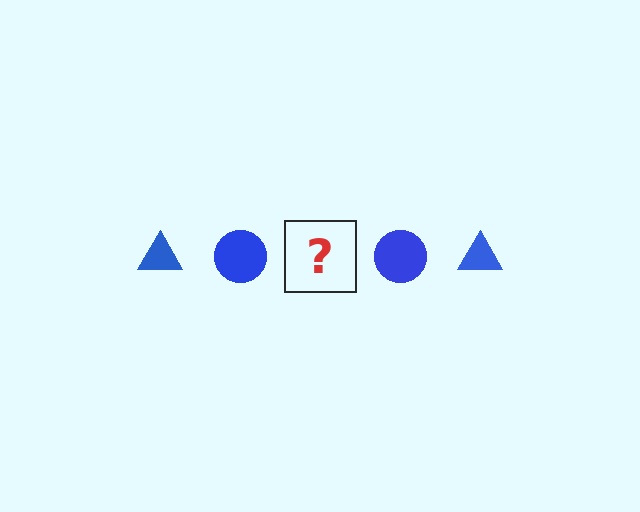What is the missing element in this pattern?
The missing element is a blue triangle.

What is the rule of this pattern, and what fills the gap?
The rule is that the pattern cycles through triangle, circle shapes in blue. The gap should be filled with a blue triangle.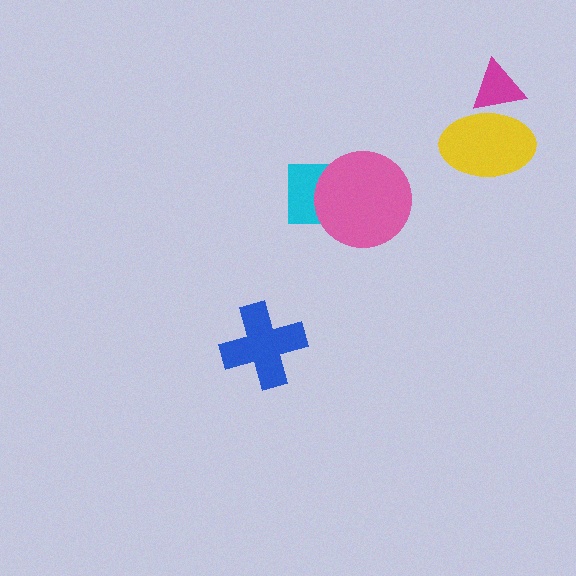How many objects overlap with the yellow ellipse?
1 object overlaps with the yellow ellipse.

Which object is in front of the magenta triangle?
The yellow ellipse is in front of the magenta triangle.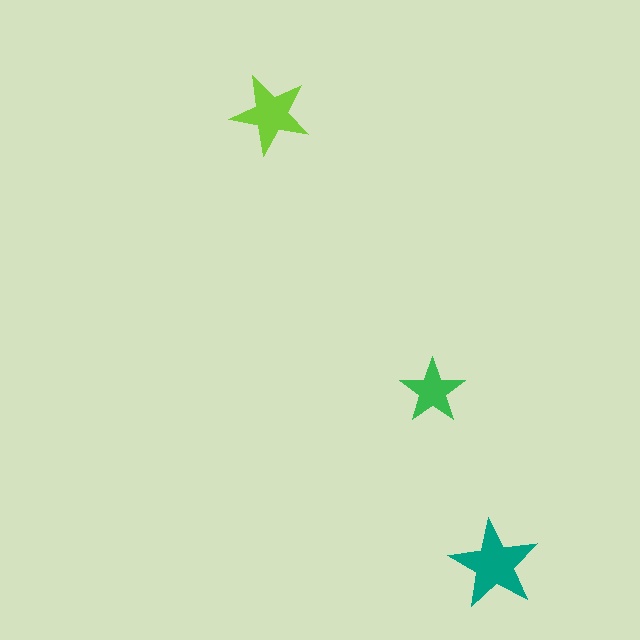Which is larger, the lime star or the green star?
The lime one.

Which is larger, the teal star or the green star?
The teal one.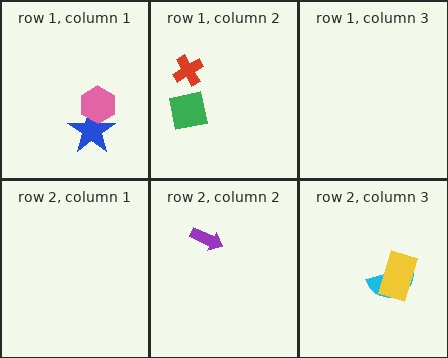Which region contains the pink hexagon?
The row 1, column 1 region.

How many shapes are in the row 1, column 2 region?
2.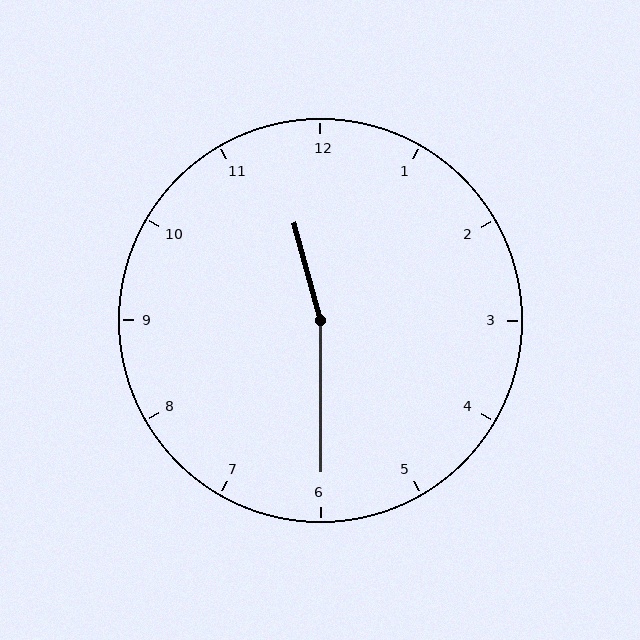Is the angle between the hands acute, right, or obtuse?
It is obtuse.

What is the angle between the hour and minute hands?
Approximately 165 degrees.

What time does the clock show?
11:30.